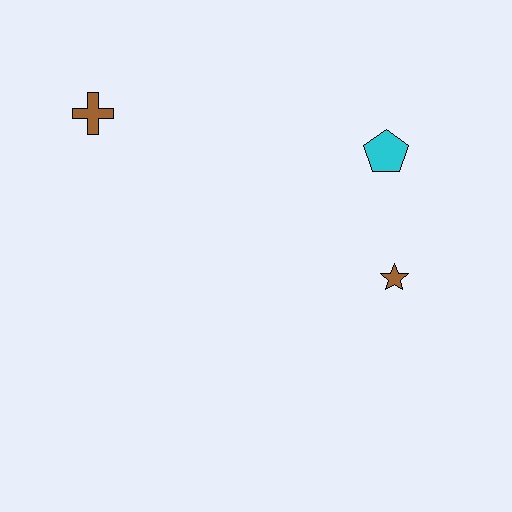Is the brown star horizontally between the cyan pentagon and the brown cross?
No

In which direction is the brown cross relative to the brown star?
The brown cross is to the left of the brown star.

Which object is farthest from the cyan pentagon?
The brown cross is farthest from the cyan pentagon.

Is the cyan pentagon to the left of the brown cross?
No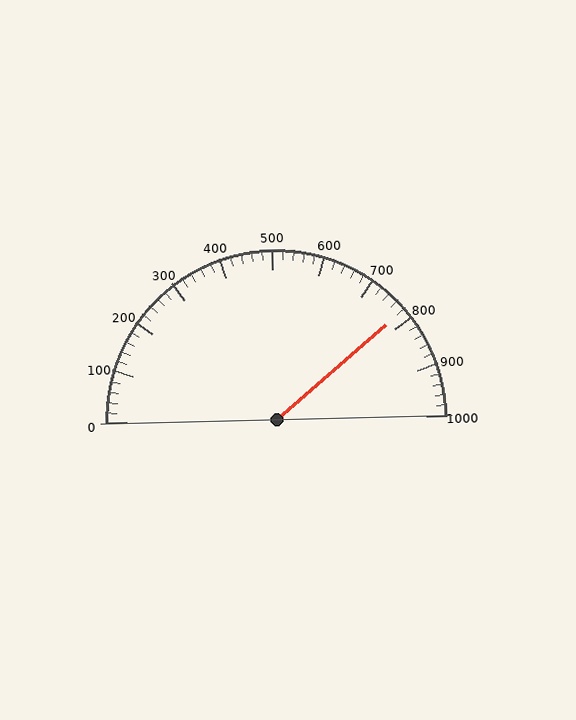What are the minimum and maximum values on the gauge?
The gauge ranges from 0 to 1000.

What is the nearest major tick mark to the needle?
The nearest major tick mark is 800.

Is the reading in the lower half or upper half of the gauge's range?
The reading is in the upper half of the range (0 to 1000).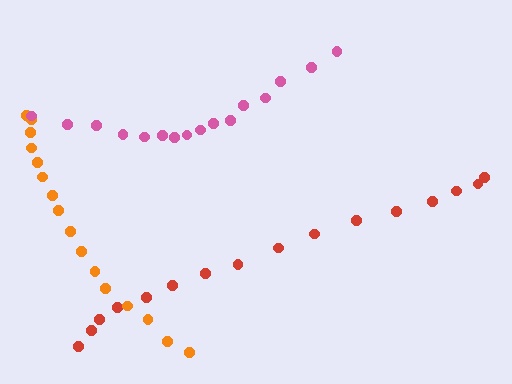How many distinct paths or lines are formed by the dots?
There are 3 distinct paths.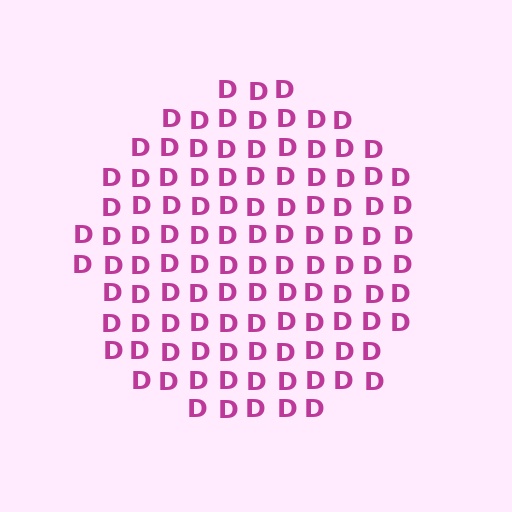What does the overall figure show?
The overall figure shows a circle.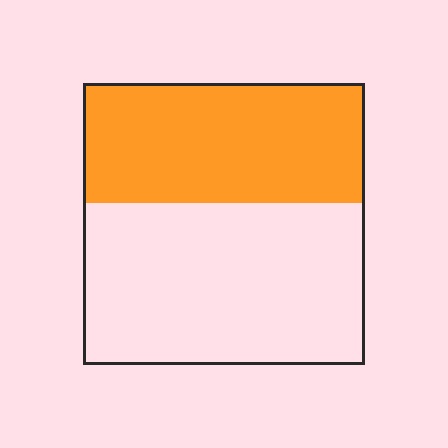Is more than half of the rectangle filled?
No.